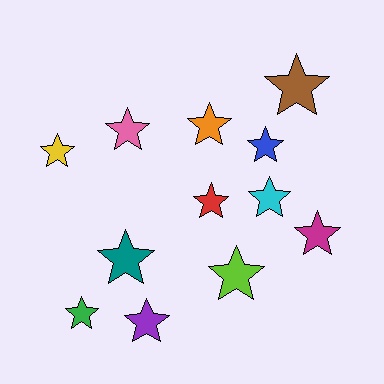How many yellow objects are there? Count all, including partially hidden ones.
There is 1 yellow object.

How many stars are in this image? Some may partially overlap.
There are 12 stars.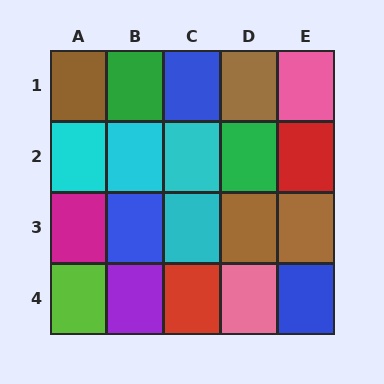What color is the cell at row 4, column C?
Red.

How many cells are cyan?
4 cells are cyan.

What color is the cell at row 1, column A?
Brown.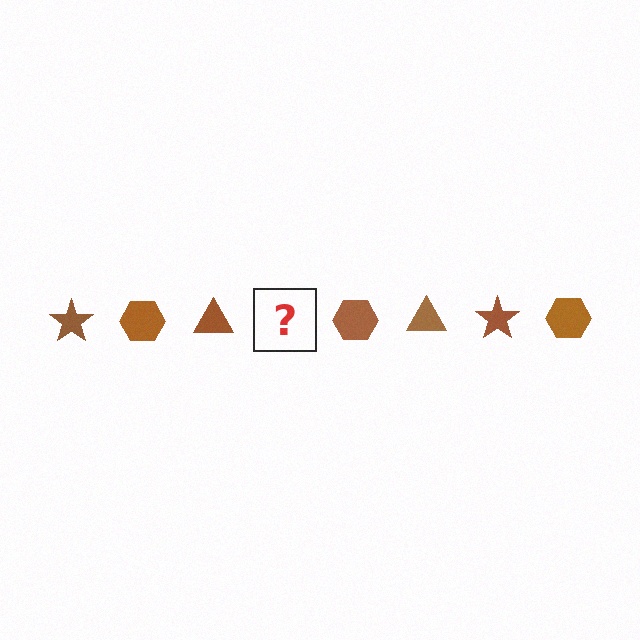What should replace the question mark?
The question mark should be replaced with a brown star.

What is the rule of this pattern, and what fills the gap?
The rule is that the pattern cycles through star, hexagon, triangle shapes in brown. The gap should be filled with a brown star.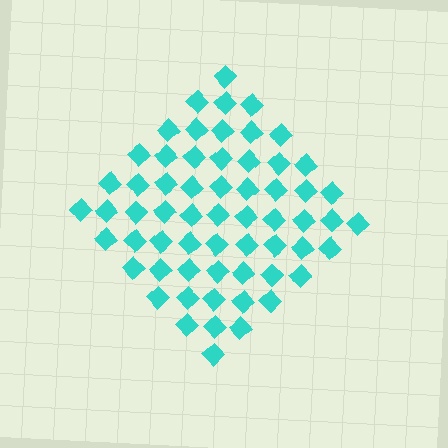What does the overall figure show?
The overall figure shows a diamond.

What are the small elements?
The small elements are diamonds.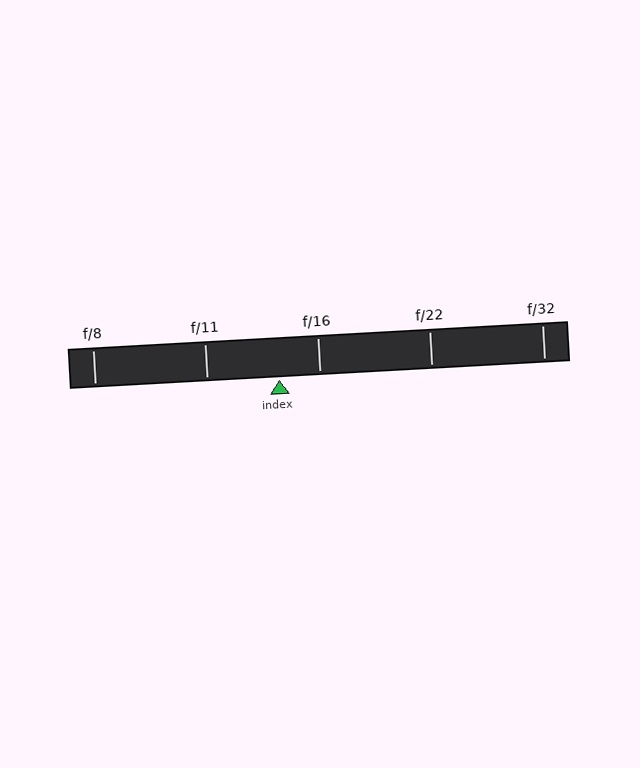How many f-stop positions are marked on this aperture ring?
There are 5 f-stop positions marked.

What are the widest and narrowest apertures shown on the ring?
The widest aperture shown is f/8 and the narrowest is f/32.